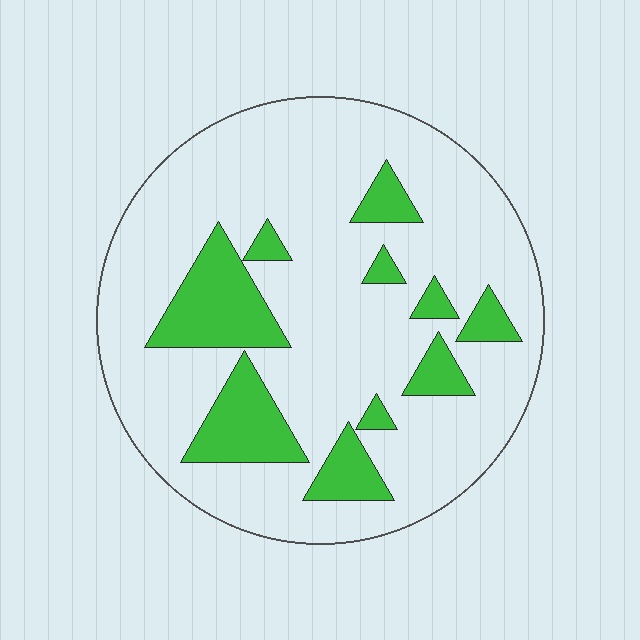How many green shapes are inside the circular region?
10.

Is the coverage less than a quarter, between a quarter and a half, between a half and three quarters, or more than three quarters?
Less than a quarter.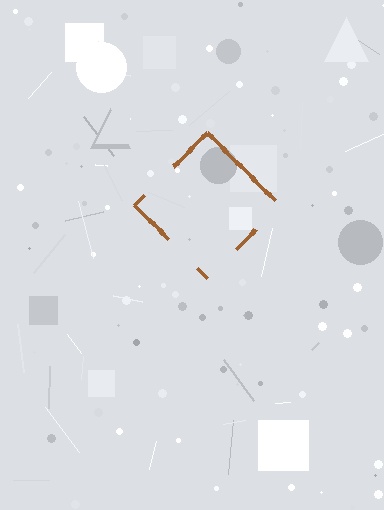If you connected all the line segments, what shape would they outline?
They would outline a diamond.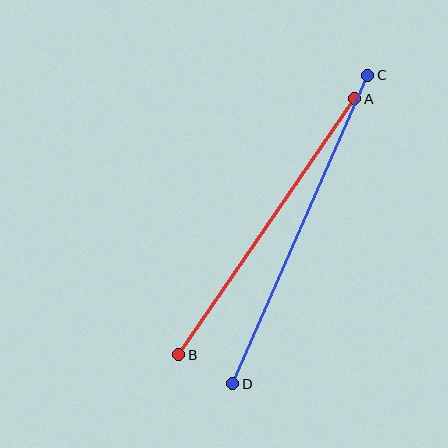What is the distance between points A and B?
The distance is approximately 311 pixels.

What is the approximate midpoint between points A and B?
The midpoint is at approximately (267, 227) pixels.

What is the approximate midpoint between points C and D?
The midpoint is at approximately (300, 229) pixels.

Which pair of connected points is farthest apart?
Points C and D are farthest apart.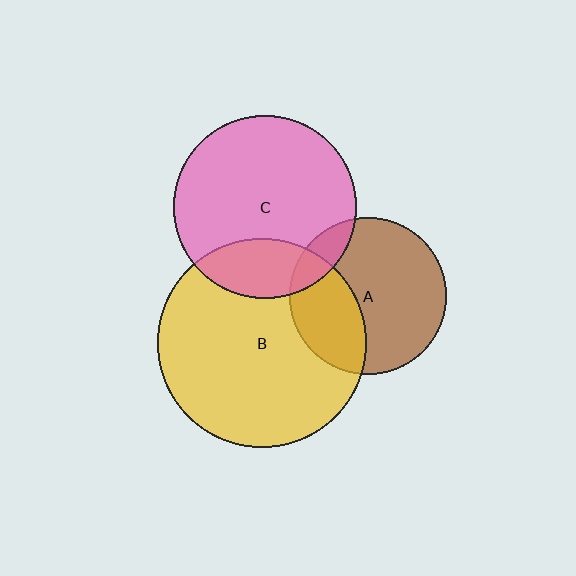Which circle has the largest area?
Circle B (yellow).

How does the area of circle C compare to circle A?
Approximately 1.4 times.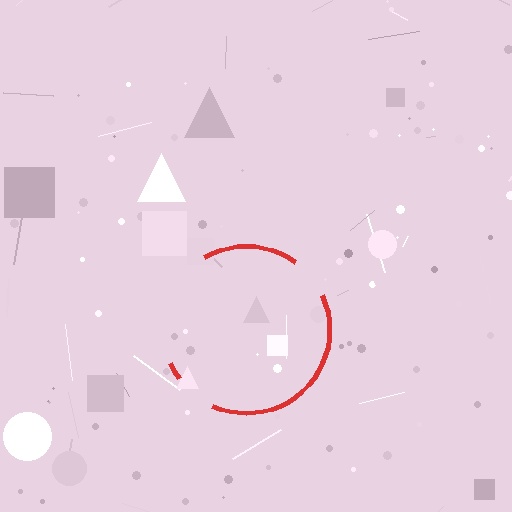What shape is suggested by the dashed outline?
The dashed outline suggests a circle.